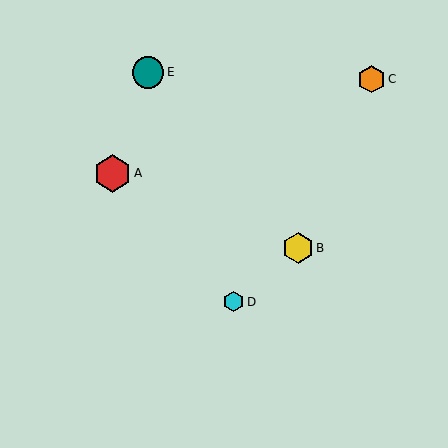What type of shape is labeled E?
Shape E is a teal circle.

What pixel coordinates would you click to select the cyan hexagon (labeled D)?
Click at (233, 302) to select the cyan hexagon D.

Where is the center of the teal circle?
The center of the teal circle is at (148, 72).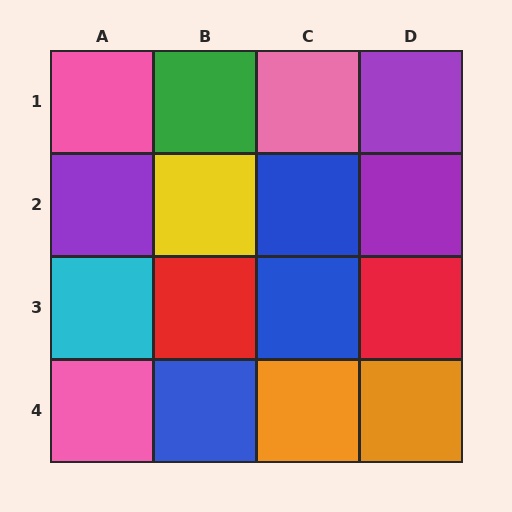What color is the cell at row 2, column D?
Purple.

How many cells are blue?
3 cells are blue.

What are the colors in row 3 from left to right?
Cyan, red, blue, red.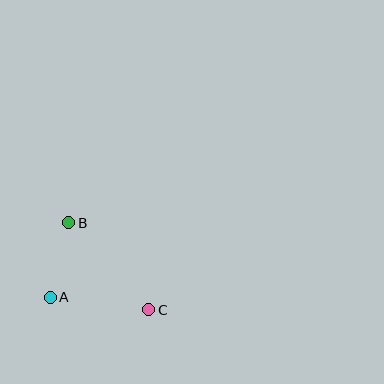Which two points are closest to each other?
Points A and B are closest to each other.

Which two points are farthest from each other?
Points B and C are farthest from each other.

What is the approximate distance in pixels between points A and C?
The distance between A and C is approximately 99 pixels.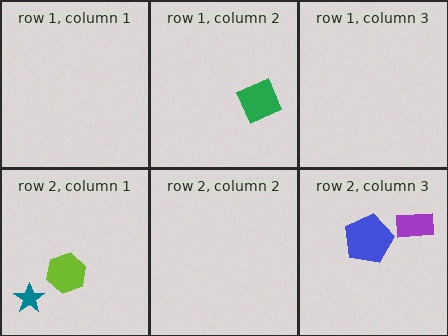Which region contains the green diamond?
The row 1, column 2 region.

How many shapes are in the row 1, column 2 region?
1.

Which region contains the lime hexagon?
The row 2, column 1 region.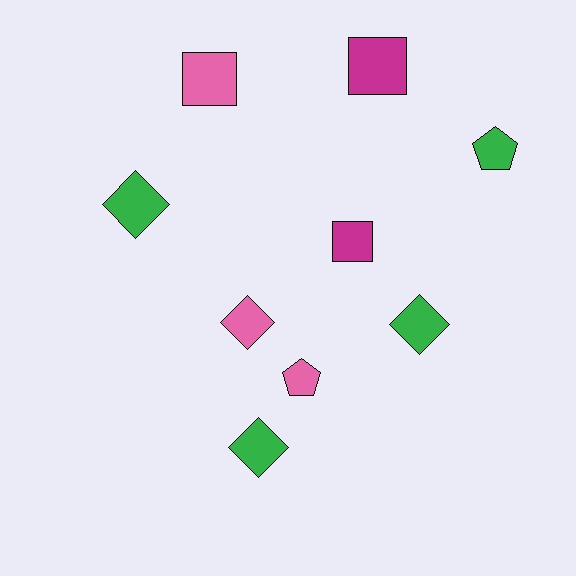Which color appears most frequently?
Green, with 4 objects.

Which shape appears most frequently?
Diamond, with 4 objects.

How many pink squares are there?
There is 1 pink square.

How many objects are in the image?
There are 9 objects.